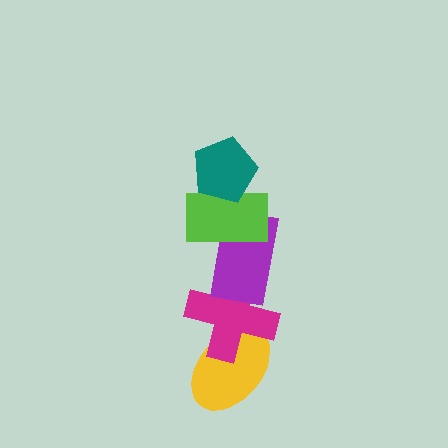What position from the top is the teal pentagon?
The teal pentagon is 1st from the top.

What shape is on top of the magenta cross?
The purple rectangle is on top of the magenta cross.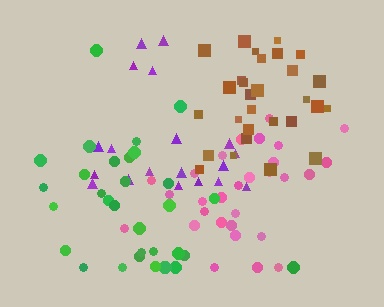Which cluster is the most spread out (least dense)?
Purple.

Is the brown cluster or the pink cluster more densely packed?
Brown.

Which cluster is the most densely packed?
Brown.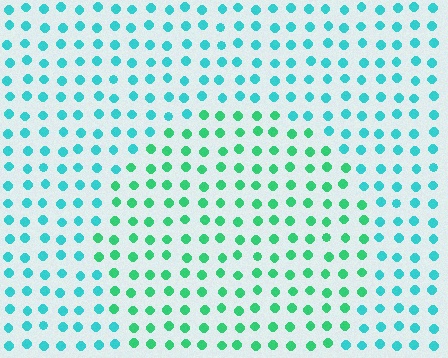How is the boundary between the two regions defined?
The boundary is defined purely by a slight shift in hue (about 34 degrees). Spacing, size, and orientation are identical on both sides.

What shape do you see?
I see a circle.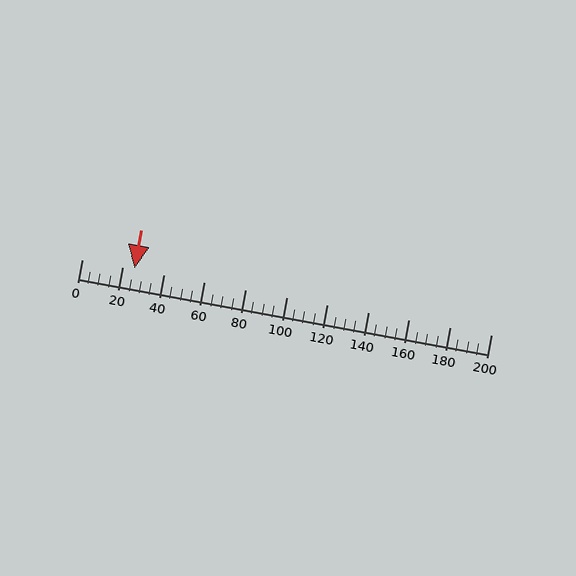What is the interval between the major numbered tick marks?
The major tick marks are spaced 20 units apart.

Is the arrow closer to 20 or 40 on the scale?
The arrow is closer to 20.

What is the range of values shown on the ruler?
The ruler shows values from 0 to 200.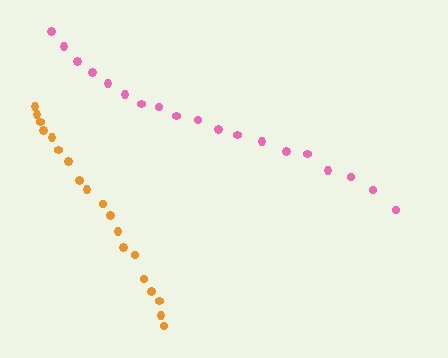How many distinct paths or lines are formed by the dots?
There are 2 distinct paths.